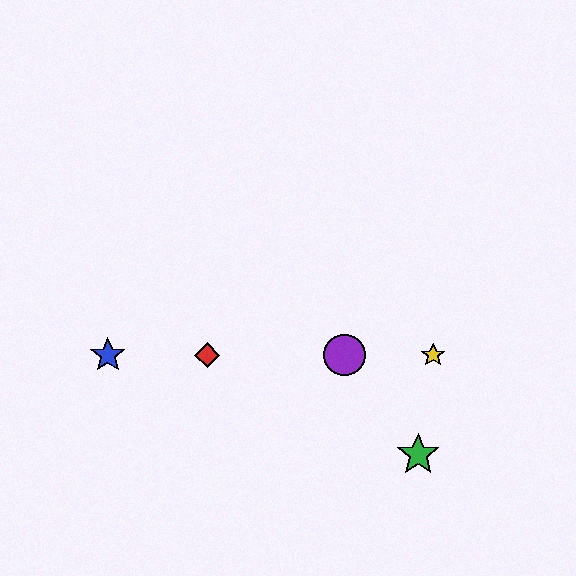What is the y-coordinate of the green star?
The green star is at y≈455.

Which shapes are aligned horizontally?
The red diamond, the blue star, the yellow star, the purple circle are aligned horizontally.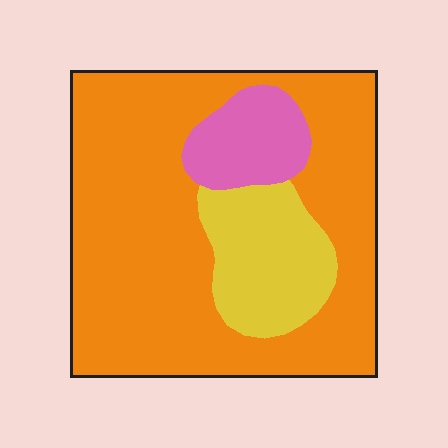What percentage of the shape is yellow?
Yellow covers 17% of the shape.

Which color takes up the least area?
Pink, at roughly 10%.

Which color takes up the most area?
Orange, at roughly 70%.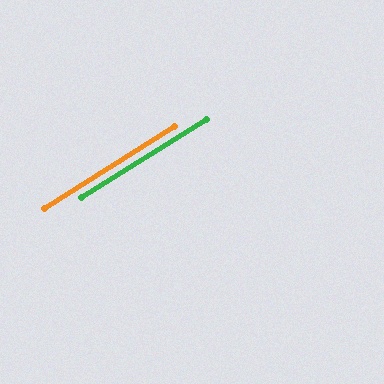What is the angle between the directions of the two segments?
Approximately 0 degrees.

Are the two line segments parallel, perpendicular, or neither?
Parallel — their directions differ by only 0.4°.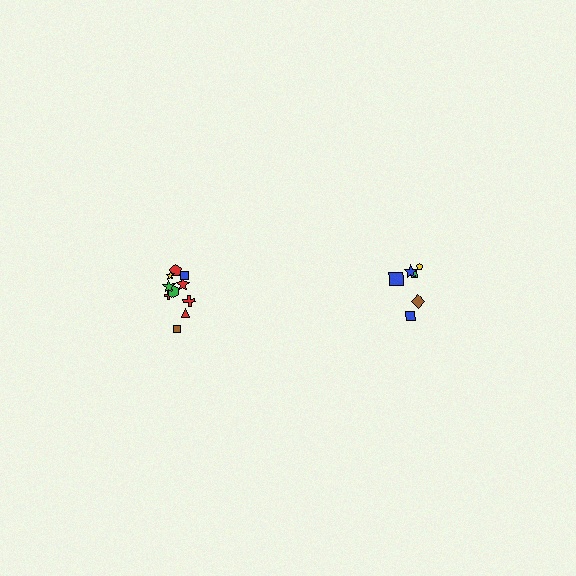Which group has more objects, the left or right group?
The left group.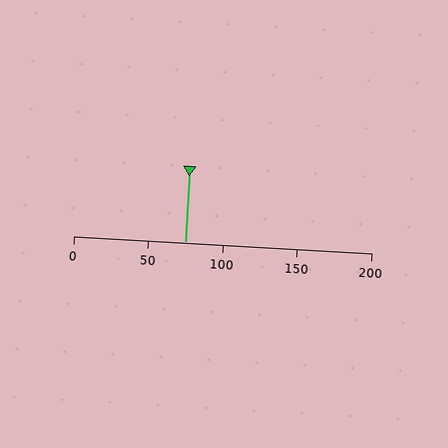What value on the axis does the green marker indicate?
The marker indicates approximately 75.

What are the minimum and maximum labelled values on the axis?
The axis runs from 0 to 200.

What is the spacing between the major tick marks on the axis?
The major ticks are spaced 50 apart.